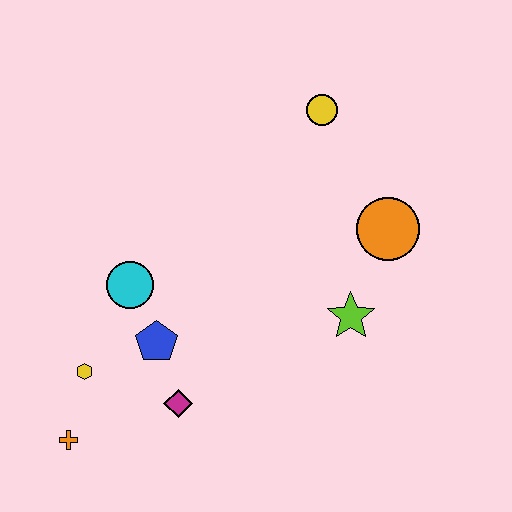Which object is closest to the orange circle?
The lime star is closest to the orange circle.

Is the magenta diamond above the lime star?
No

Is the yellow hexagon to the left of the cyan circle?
Yes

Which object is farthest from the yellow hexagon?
The yellow circle is farthest from the yellow hexagon.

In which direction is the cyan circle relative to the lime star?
The cyan circle is to the left of the lime star.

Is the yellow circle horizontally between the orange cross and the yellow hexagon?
No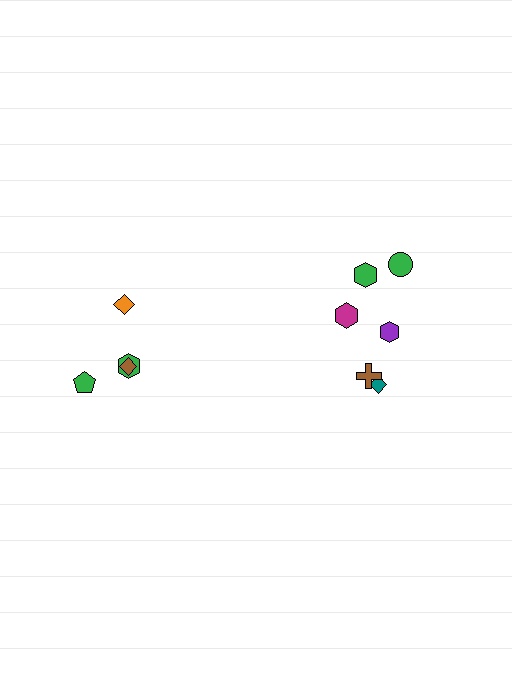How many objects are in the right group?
There are 6 objects.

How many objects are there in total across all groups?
There are 10 objects.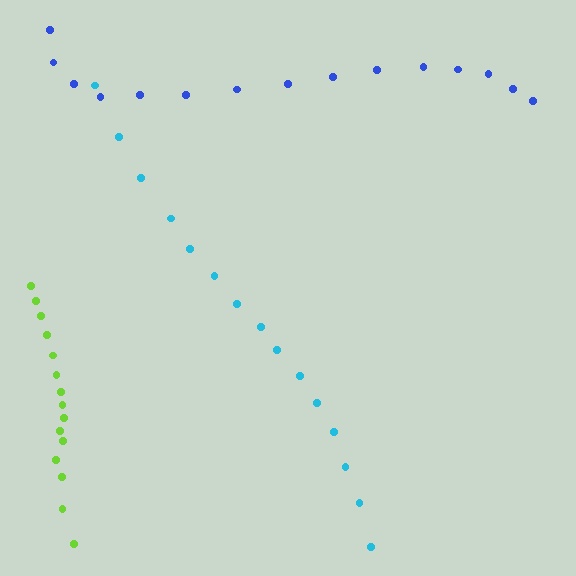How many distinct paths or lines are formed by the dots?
There are 3 distinct paths.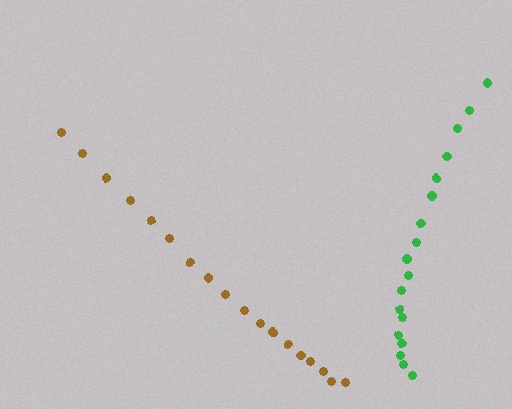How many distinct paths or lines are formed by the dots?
There are 2 distinct paths.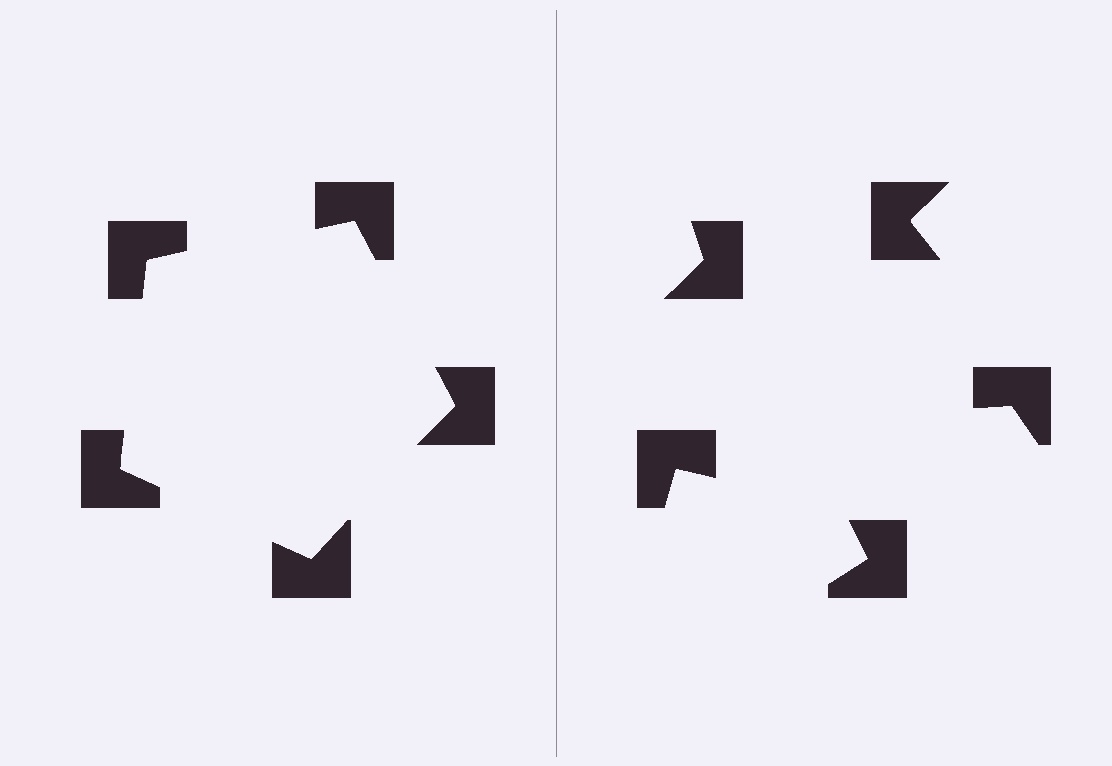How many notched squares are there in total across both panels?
10 — 5 on each side.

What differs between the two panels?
The notched squares are positioned identically on both sides; only the wedge orientations differ. On the left they align to a pentagon; on the right they are misaligned.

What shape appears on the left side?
An illusory pentagon.